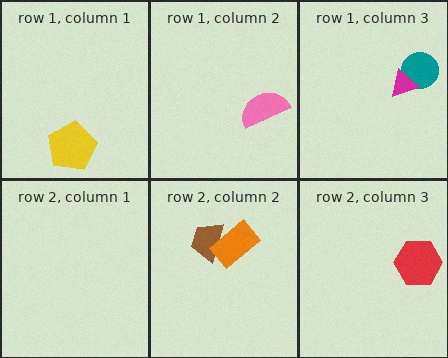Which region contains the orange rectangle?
The row 2, column 2 region.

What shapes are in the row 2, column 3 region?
The red hexagon.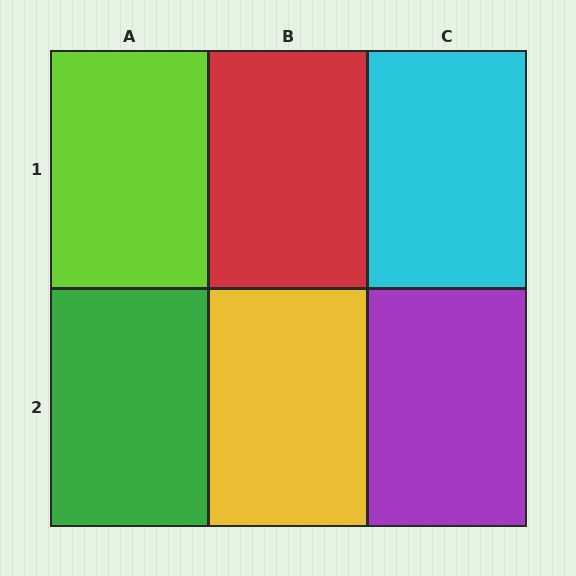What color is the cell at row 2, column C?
Purple.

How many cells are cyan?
1 cell is cyan.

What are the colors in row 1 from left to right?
Lime, red, cyan.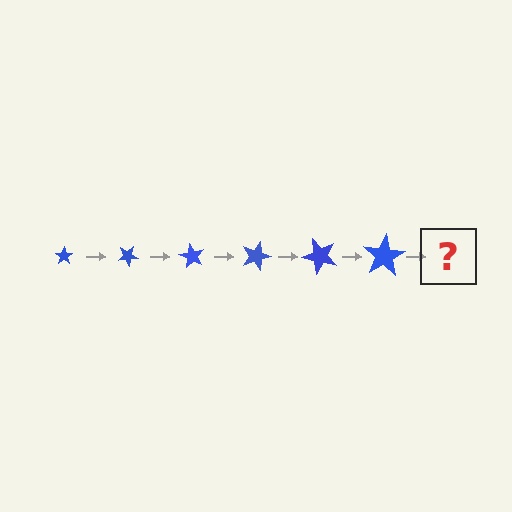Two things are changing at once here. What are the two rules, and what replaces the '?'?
The two rules are that the star grows larger each step and it rotates 30 degrees each step. The '?' should be a star, larger than the previous one and rotated 180 degrees from the start.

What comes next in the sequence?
The next element should be a star, larger than the previous one and rotated 180 degrees from the start.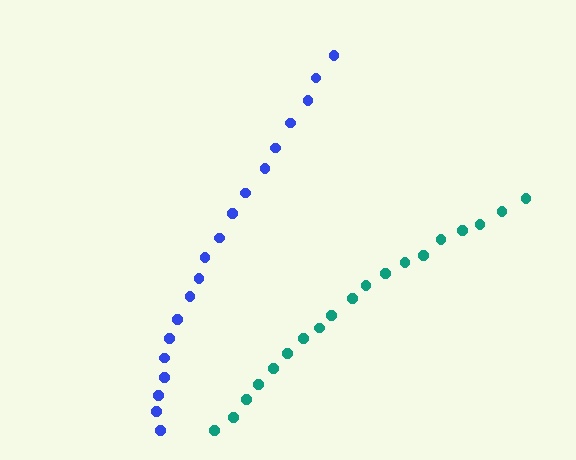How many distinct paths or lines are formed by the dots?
There are 2 distinct paths.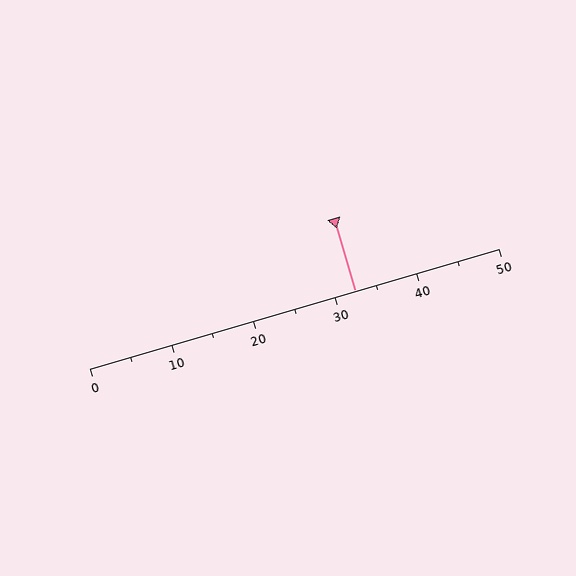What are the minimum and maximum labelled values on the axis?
The axis runs from 0 to 50.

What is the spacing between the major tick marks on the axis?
The major ticks are spaced 10 apart.